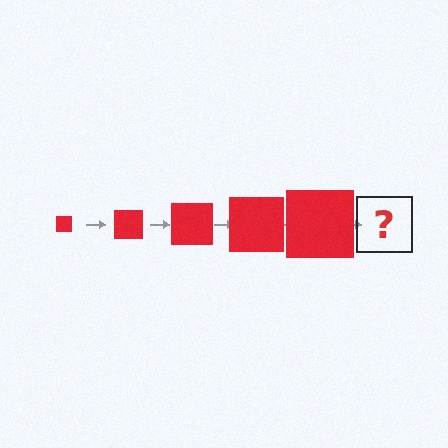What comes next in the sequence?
The next element should be a red square, larger than the previous one.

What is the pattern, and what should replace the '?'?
The pattern is that the square gets progressively larger each step. The '?' should be a red square, larger than the previous one.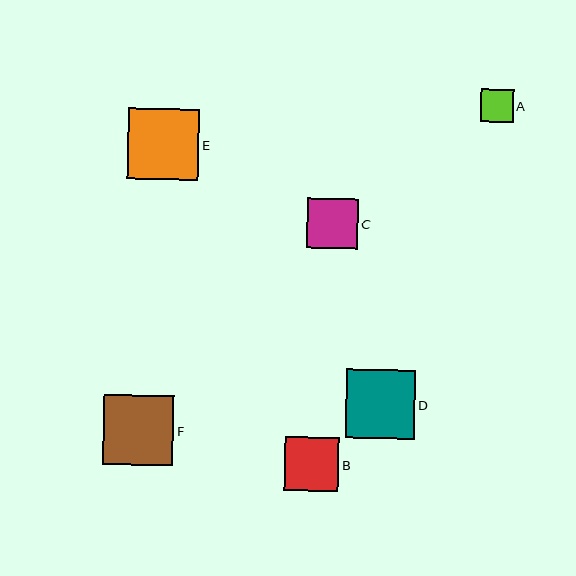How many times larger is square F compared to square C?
Square F is approximately 1.4 times the size of square C.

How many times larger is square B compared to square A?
Square B is approximately 1.7 times the size of square A.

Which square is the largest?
Square E is the largest with a size of approximately 71 pixels.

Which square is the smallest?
Square A is the smallest with a size of approximately 32 pixels.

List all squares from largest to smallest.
From largest to smallest: E, F, D, B, C, A.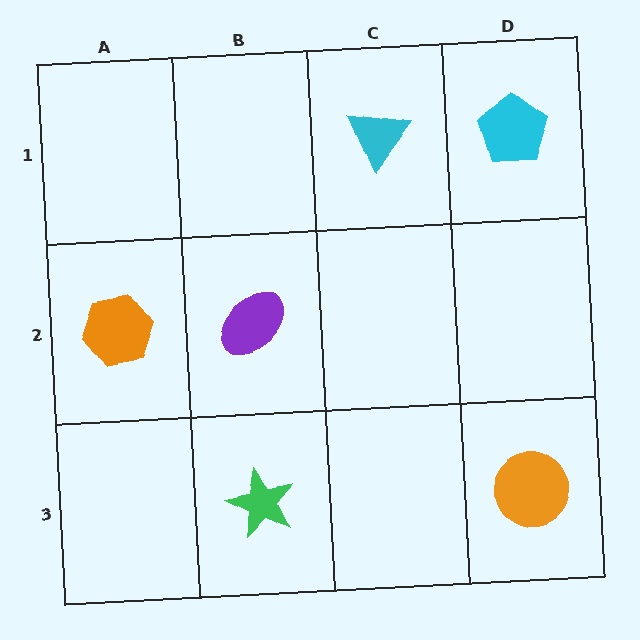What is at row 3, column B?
A green star.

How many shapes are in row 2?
2 shapes.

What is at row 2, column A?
An orange hexagon.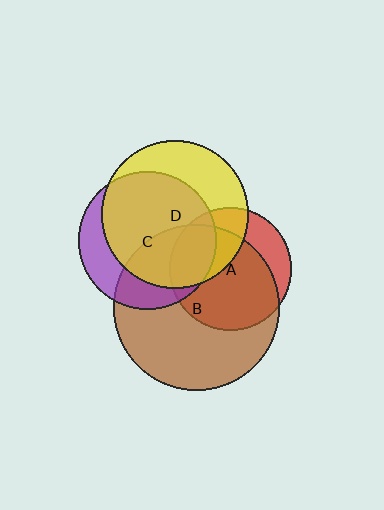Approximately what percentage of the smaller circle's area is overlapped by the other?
Approximately 35%.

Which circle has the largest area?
Circle B (brown).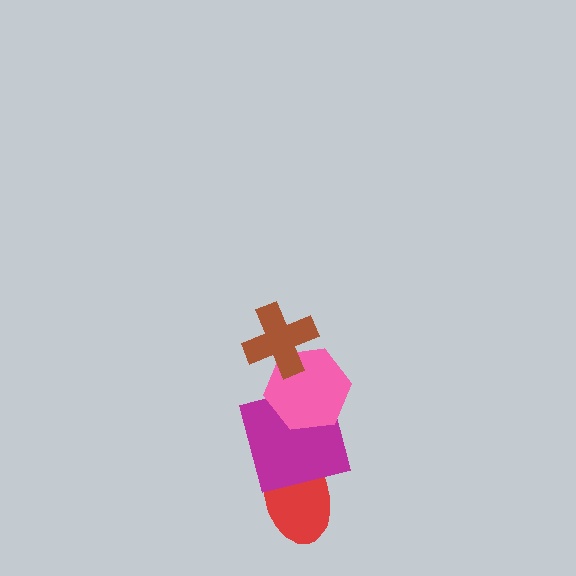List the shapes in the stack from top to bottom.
From top to bottom: the brown cross, the pink hexagon, the magenta square, the red ellipse.